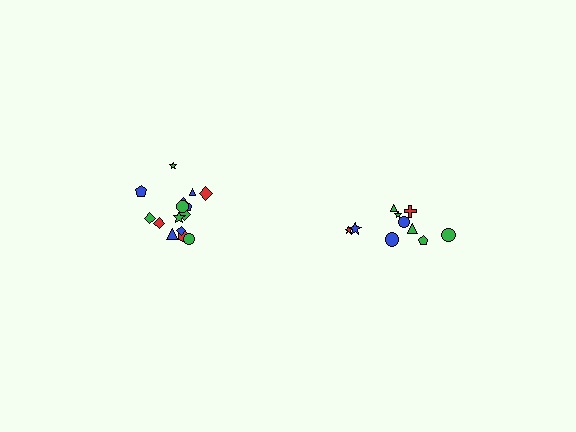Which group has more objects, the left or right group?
The left group.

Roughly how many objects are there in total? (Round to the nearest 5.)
Roughly 25 objects in total.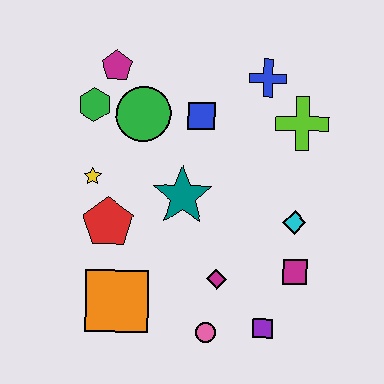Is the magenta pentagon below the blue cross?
No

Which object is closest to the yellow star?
The red pentagon is closest to the yellow star.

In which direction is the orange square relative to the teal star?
The orange square is below the teal star.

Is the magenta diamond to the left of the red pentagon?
No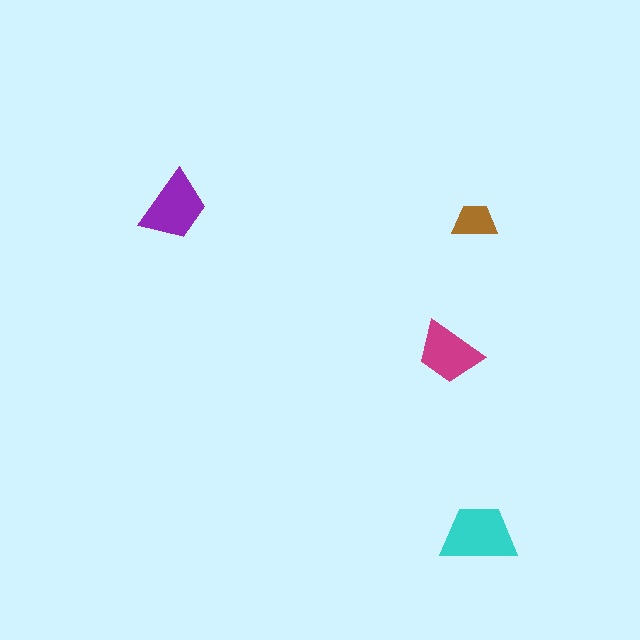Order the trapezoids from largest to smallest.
the cyan one, the purple one, the magenta one, the brown one.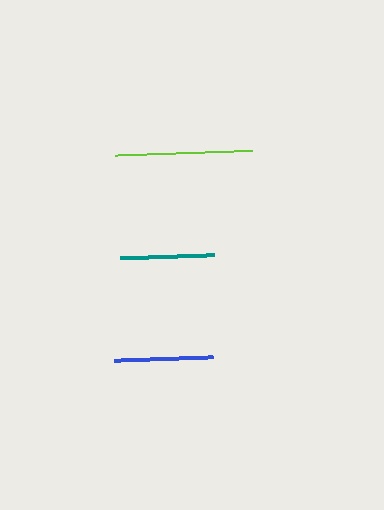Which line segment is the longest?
The lime line is the longest at approximately 139 pixels.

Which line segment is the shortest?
The teal line is the shortest at approximately 94 pixels.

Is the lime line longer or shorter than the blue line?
The lime line is longer than the blue line.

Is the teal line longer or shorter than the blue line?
The blue line is longer than the teal line.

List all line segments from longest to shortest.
From longest to shortest: lime, blue, teal.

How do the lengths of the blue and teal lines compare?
The blue and teal lines are approximately the same length.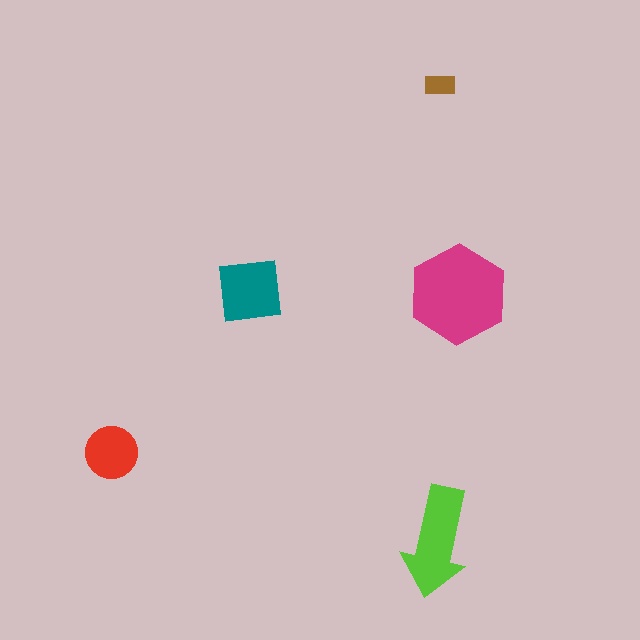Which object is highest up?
The brown rectangle is topmost.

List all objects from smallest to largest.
The brown rectangle, the red circle, the teal square, the lime arrow, the magenta hexagon.